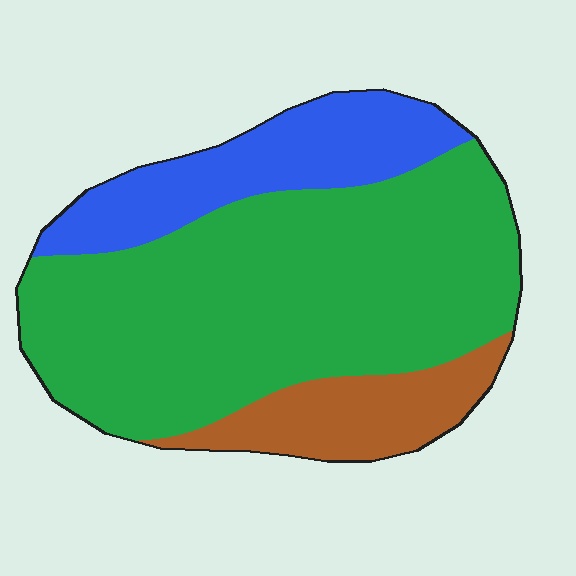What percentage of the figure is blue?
Blue takes up about one fifth (1/5) of the figure.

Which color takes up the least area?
Brown, at roughly 15%.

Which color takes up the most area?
Green, at roughly 65%.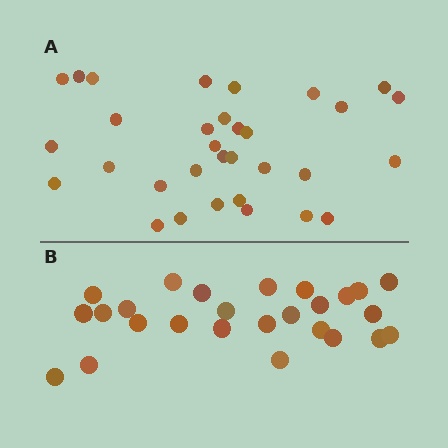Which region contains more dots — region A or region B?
Region A (the top region) has more dots.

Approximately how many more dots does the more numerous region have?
Region A has about 6 more dots than region B.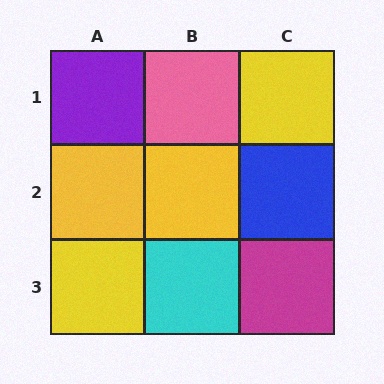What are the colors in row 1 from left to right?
Purple, pink, yellow.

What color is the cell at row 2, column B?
Yellow.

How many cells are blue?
1 cell is blue.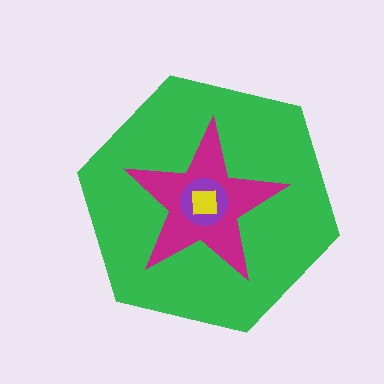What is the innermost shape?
The yellow square.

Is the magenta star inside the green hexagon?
Yes.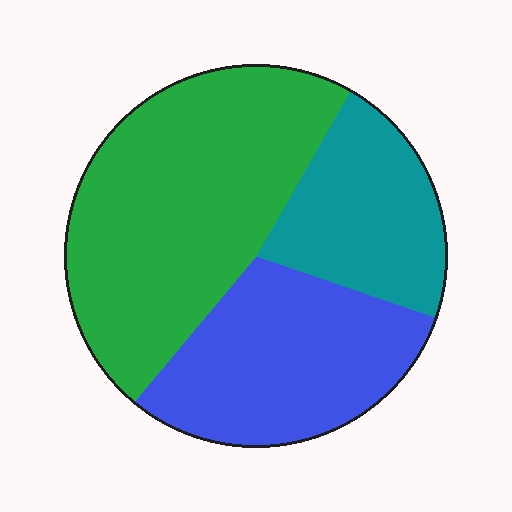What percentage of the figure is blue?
Blue takes up between a quarter and a half of the figure.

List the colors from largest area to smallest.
From largest to smallest: green, blue, teal.